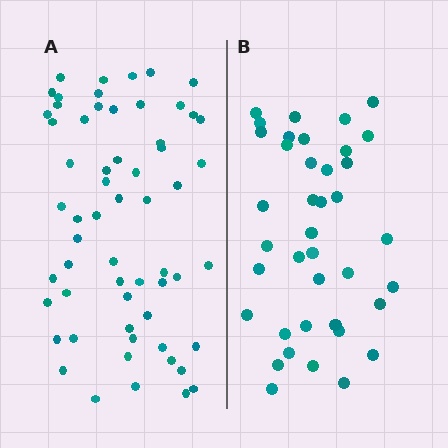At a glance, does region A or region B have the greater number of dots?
Region A (the left region) has more dots.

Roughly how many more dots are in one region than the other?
Region A has approximately 20 more dots than region B.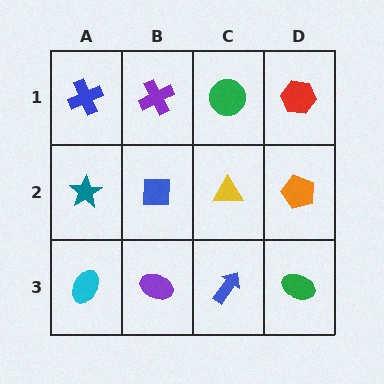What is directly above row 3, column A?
A teal star.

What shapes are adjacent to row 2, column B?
A purple cross (row 1, column B), a purple ellipse (row 3, column B), a teal star (row 2, column A), a yellow triangle (row 2, column C).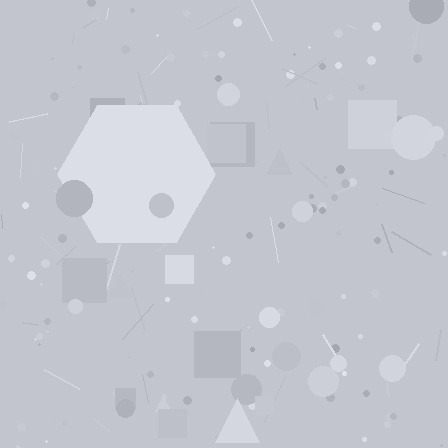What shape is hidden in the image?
A hexagon is hidden in the image.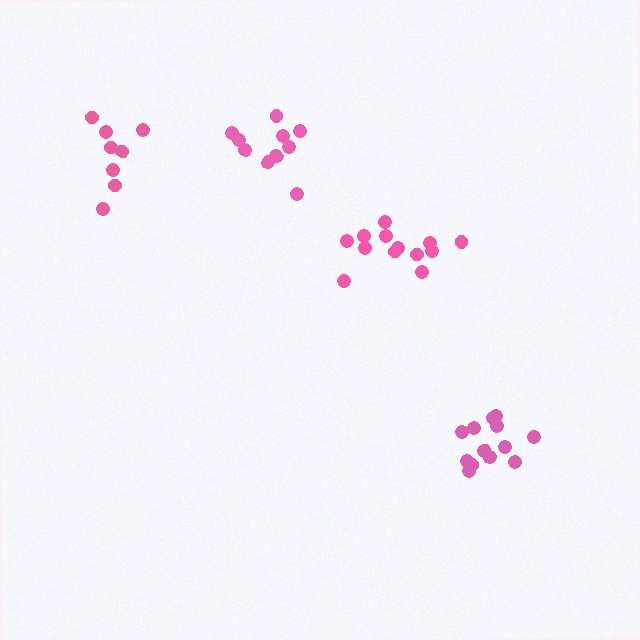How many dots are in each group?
Group 1: 8 dots, Group 2: 13 dots, Group 3: 13 dots, Group 4: 10 dots (44 total).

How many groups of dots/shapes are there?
There are 4 groups.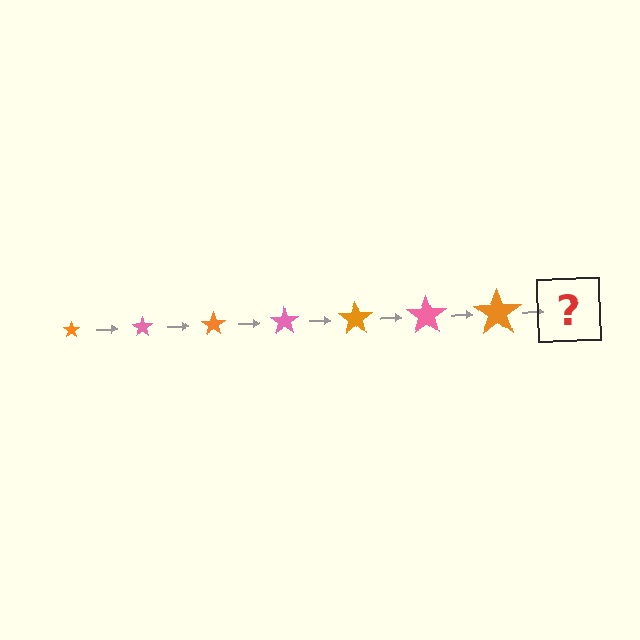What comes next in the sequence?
The next element should be a pink star, larger than the previous one.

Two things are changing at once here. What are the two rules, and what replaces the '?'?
The two rules are that the star grows larger each step and the color cycles through orange and pink. The '?' should be a pink star, larger than the previous one.